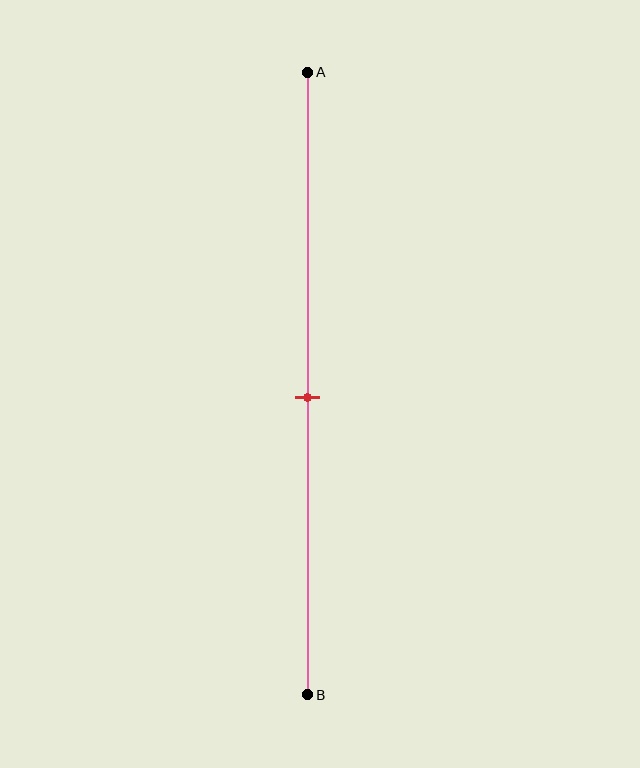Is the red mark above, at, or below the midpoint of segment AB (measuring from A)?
The red mark is approximately at the midpoint of segment AB.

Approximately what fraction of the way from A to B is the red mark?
The red mark is approximately 50% of the way from A to B.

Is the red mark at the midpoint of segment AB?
Yes, the mark is approximately at the midpoint.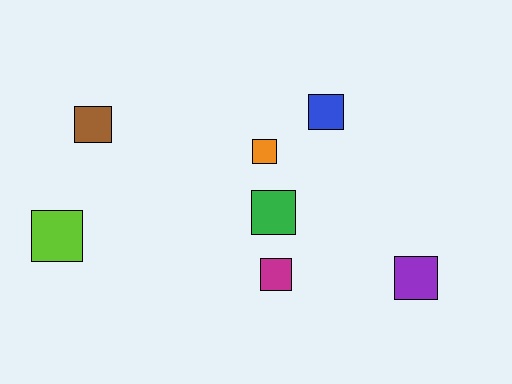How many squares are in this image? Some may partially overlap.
There are 7 squares.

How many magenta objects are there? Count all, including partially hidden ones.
There is 1 magenta object.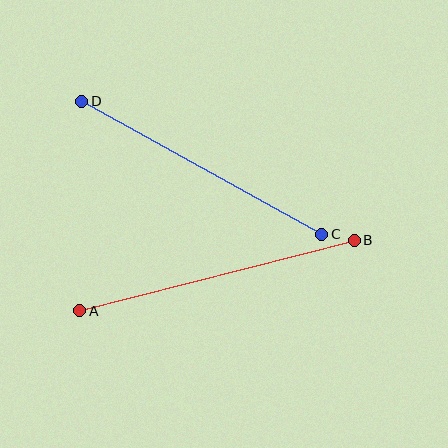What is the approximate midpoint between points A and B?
The midpoint is at approximately (217, 275) pixels.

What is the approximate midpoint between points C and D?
The midpoint is at approximately (202, 168) pixels.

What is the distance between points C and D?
The distance is approximately 274 pixels.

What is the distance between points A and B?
The distance is approximately 283 pixels.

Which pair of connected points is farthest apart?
Points A and B are farthest apart.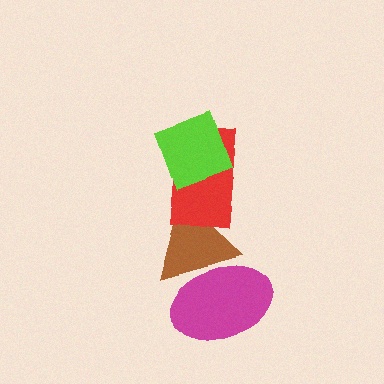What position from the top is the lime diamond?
The lime diamond is 1st from the top.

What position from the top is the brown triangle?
The brown triangle is 3rd from the top.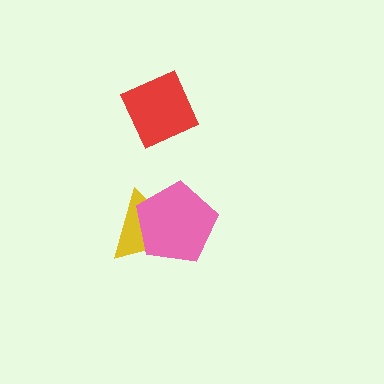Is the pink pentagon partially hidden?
No, no other shape covers it.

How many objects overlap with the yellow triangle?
1 object overlaps with the yellow triangle.